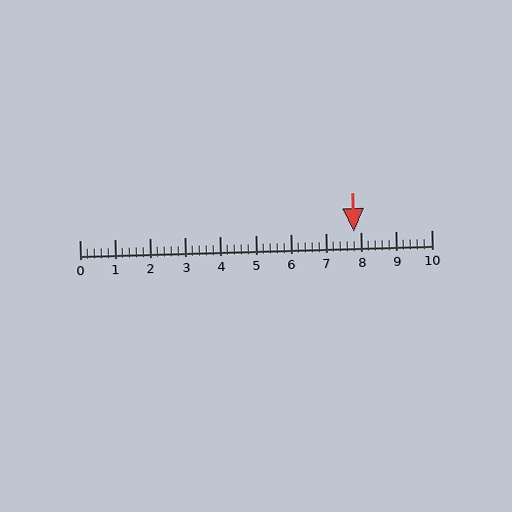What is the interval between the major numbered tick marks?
The major tick marks are spaced 1 units apart.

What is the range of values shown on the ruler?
The ruler shows values from 0 to 10.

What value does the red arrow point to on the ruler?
The red arrow points to approximately 7.8.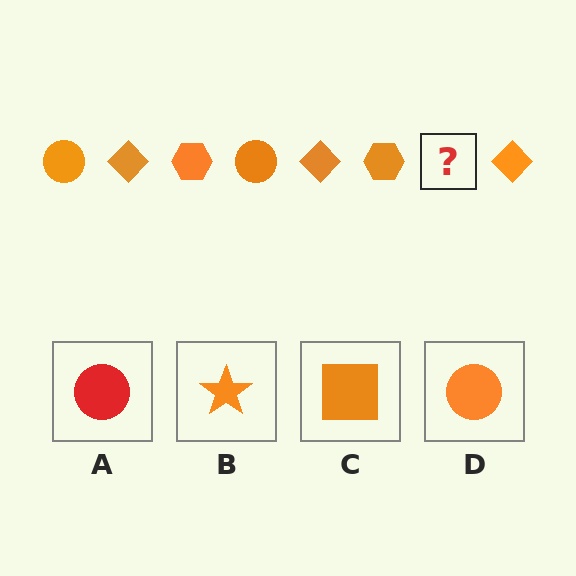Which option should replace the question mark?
Option D.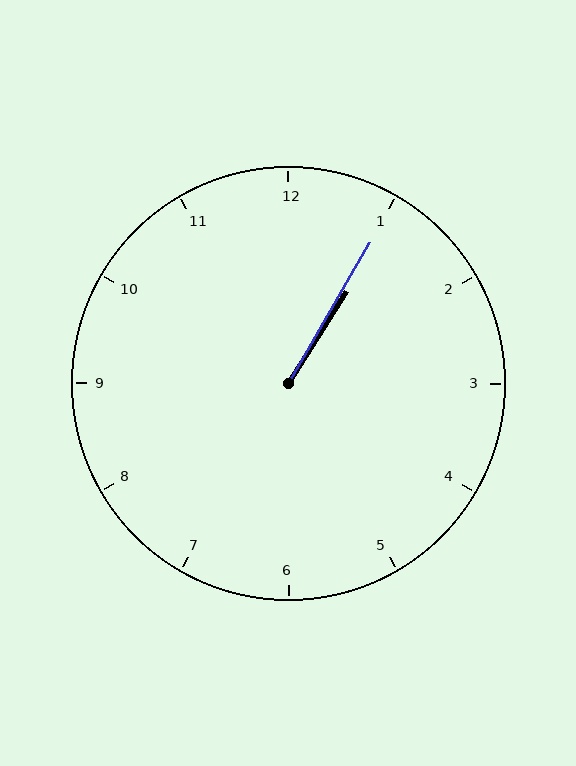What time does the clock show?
1:05.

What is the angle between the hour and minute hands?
Approximately 2 degrees.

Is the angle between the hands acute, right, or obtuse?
It is acute.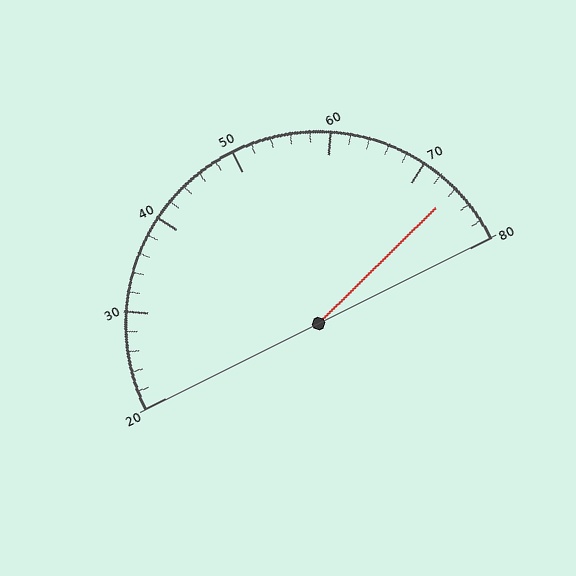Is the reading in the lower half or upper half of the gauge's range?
The reading is in the upper half of the range (20 to 80).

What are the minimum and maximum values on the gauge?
The gauge ranges from 20 to 80.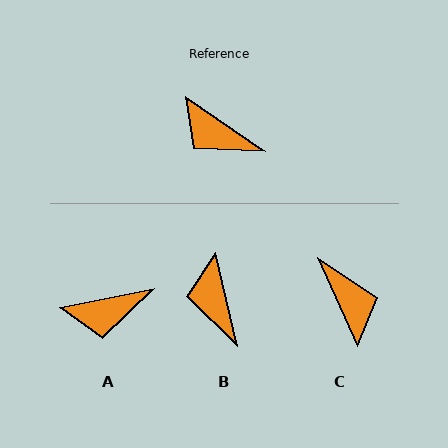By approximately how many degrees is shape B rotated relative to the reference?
Approximately 42 degrees clockwise.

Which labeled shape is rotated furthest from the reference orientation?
C, about 148 degrees away.